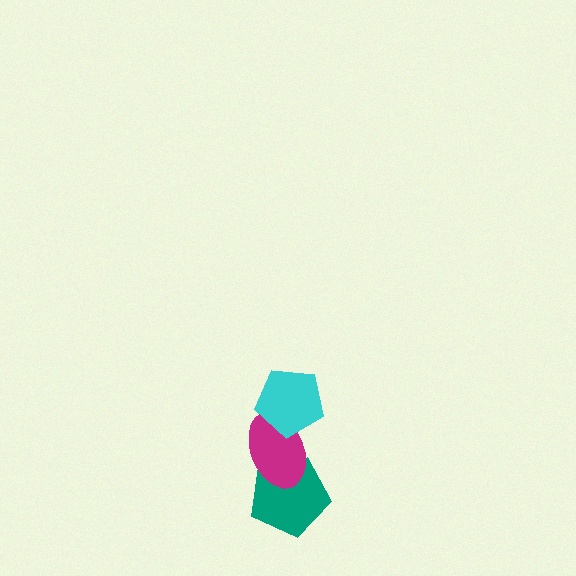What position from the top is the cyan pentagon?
The cyan pentagon is 1st from the top.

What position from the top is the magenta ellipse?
The magenta ellipse is 2nd from the top.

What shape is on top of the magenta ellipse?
The cyan pentagon is on top of the magenta ellipse.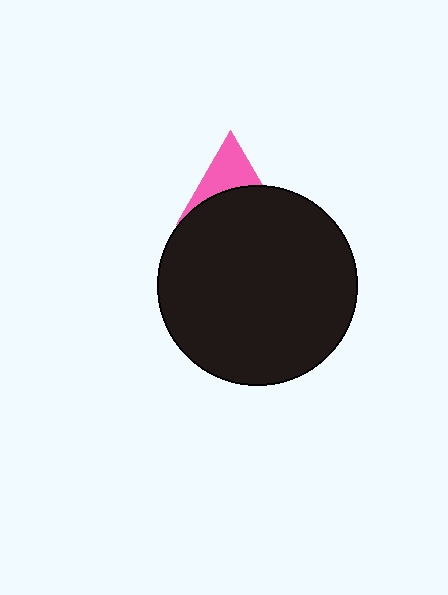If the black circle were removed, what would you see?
You would see the complete pink triangle.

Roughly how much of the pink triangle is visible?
A small part of it is visible (roughly 45%).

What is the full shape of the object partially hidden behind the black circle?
The partially hidden object is a pink triangle.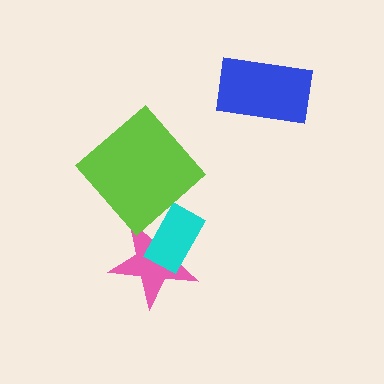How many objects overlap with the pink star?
1 object overlaps with the pink star.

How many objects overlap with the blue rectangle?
0 objects overlap with the blue rectangle.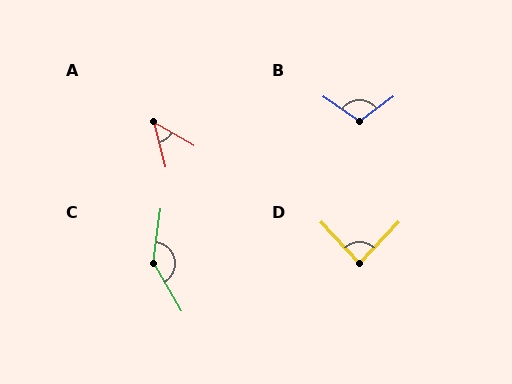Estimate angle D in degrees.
Approximately 87 degrees.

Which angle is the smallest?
A, at approximately 46 degrees.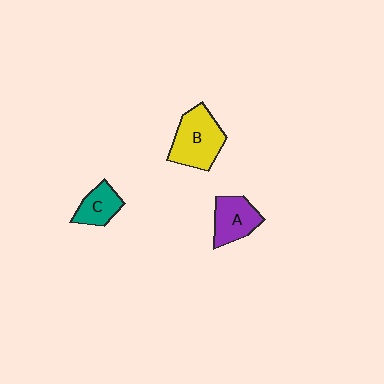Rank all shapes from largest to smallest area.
From largest to smallest: B (yellow), A (purple), C (teal).